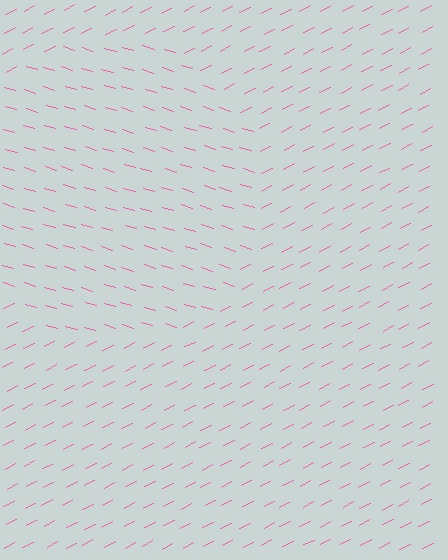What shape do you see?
I see a circle.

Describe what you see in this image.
The image is filled with small pink line segments. A circle region in the image has lines oriented differently from the surrounding lines, creating a visible texture boundary.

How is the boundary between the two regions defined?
The boundary is defined purely by a change in line orientation (approximately 45 degrees difference). All lines are the same color and thickness.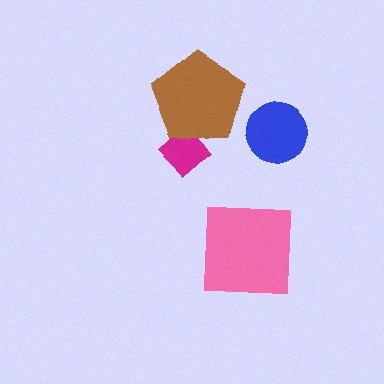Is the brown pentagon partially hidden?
No, no other shape covers it.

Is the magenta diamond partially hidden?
Yes, it is partially covered by another shape.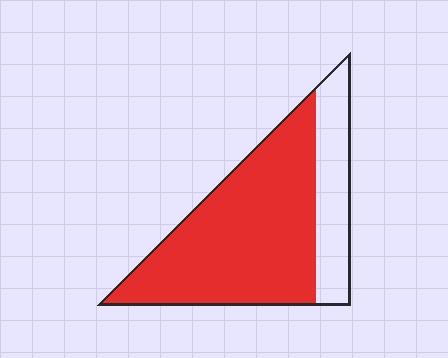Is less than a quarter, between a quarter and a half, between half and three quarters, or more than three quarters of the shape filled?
Between half and three quarters.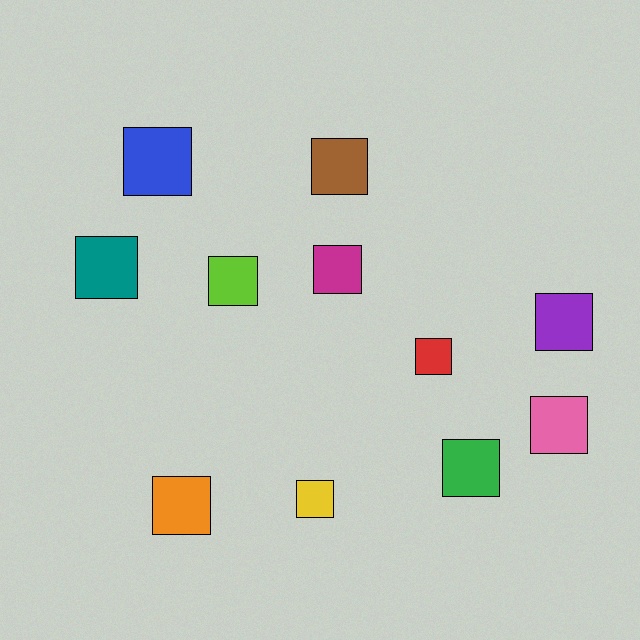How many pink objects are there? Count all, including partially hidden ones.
There is 1 pink object.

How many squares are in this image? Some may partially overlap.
There are 11 squares.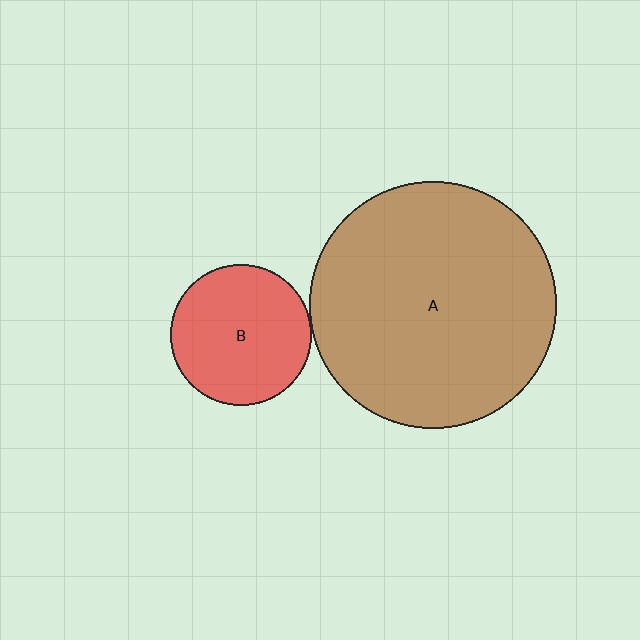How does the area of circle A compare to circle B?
Approximately 3.1 times.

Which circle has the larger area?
Circle A (brown).